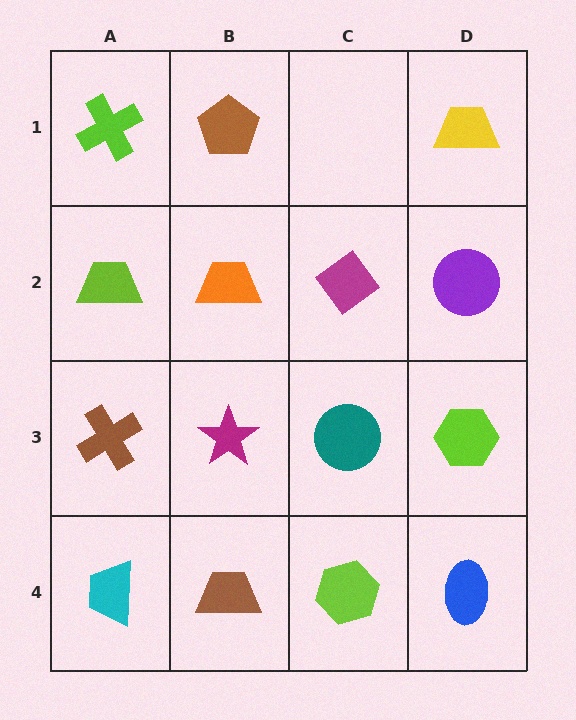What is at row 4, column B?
A brown trapezoid.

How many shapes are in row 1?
3 shapes.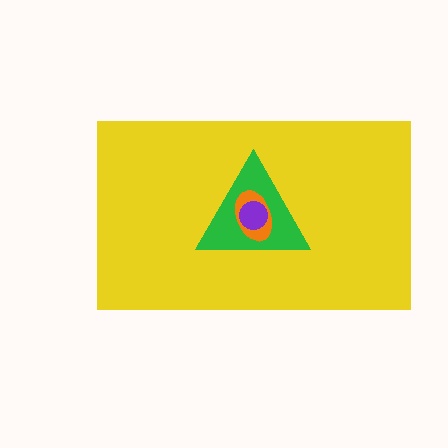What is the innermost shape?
The purple circle.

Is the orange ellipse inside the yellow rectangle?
Yes.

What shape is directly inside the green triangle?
The orange ellipse.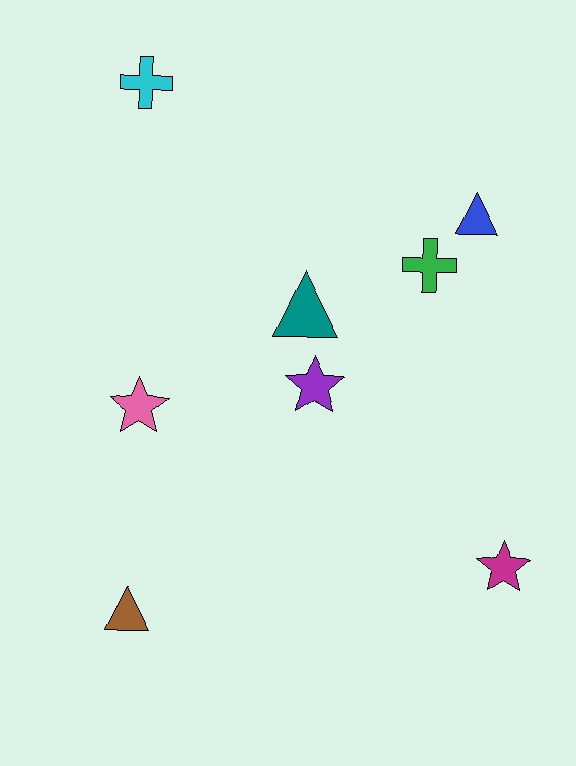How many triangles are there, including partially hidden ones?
There are 3 triangles.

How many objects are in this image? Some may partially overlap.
There are 8 objects.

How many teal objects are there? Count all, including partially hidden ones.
There is 1 teal object.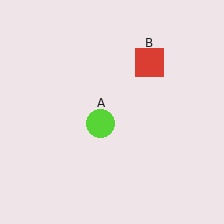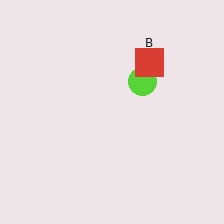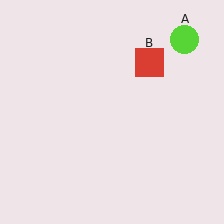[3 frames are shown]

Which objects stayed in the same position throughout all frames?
Red square (object B) remained stationary.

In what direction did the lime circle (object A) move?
The lime circle (object A) moved up and to the right.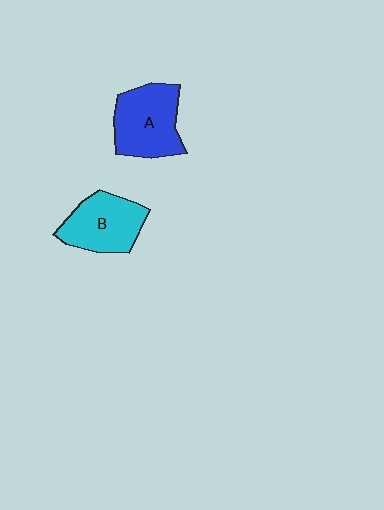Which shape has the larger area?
Shape A (blue).